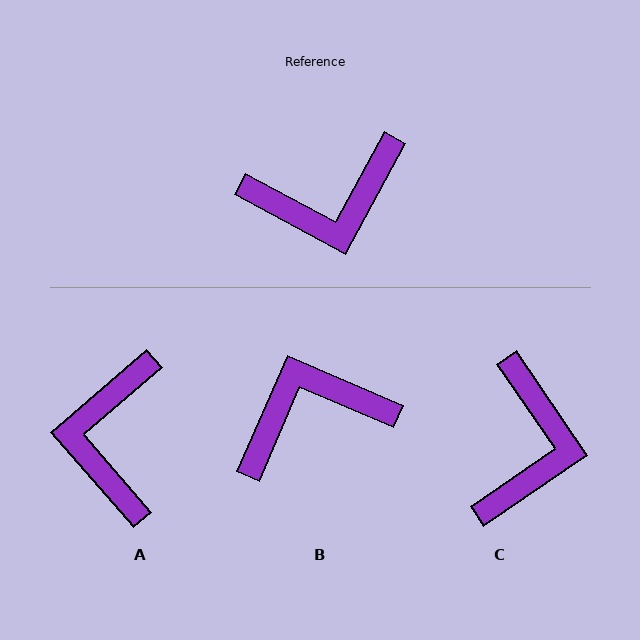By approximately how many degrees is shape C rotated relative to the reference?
Approximately 63 degrees counter-clockwise.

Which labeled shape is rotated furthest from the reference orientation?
B, about 175 degrees away.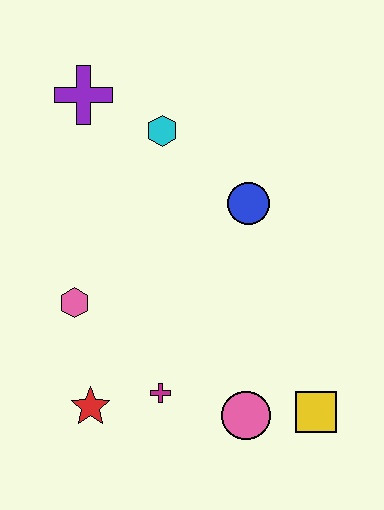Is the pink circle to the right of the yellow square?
No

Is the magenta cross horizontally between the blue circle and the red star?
Yes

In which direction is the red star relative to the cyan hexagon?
The red star is below the cyan hexagon.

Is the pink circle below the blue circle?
Yes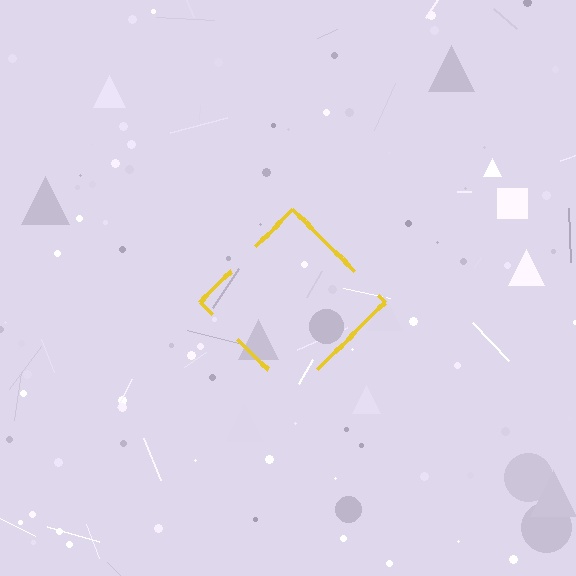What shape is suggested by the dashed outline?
The dashed outline suggests a diamond.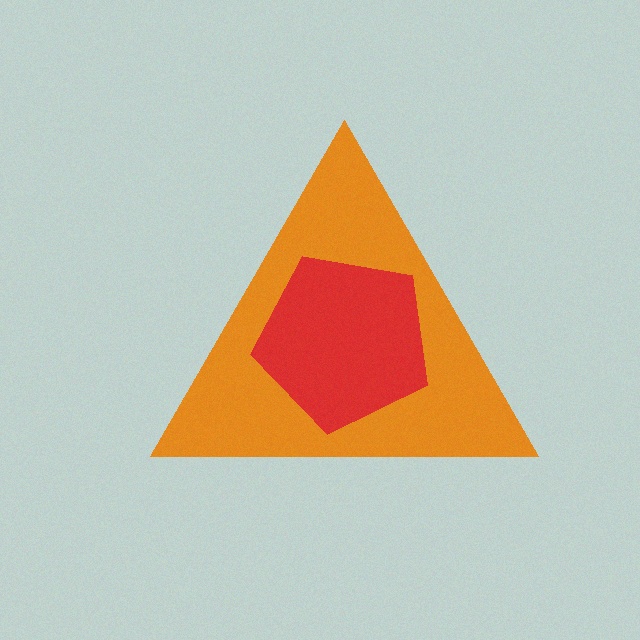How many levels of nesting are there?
2.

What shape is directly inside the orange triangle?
The red pentagon.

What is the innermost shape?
The red pentagon.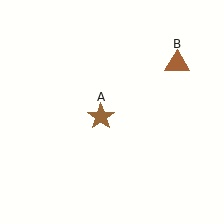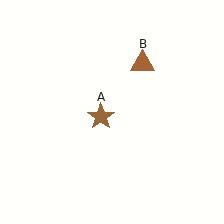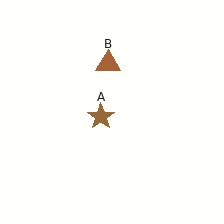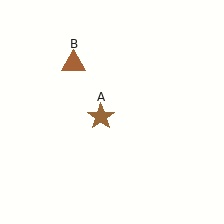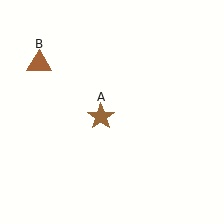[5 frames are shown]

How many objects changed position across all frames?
1 object changed position: brown triangle (object B).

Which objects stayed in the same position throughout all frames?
Brown star (object A) remained stationary.